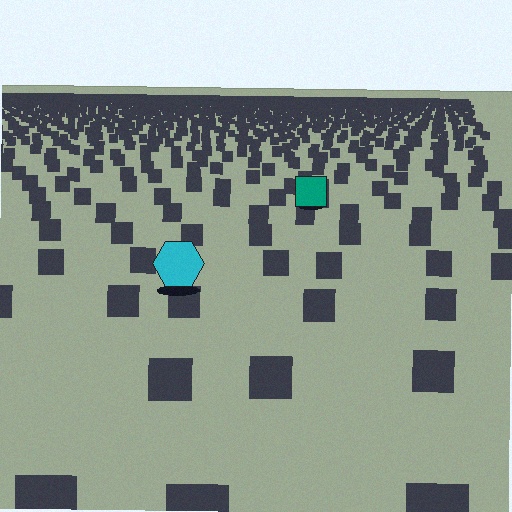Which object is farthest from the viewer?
The teal square is farthest from the viewer. It appears smaller and the ground texture around it is denser.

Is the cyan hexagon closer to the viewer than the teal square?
Yes. The cyan hexagon is closer — you can tell from the texture gradient: the ground texture is coarser near it.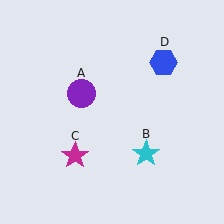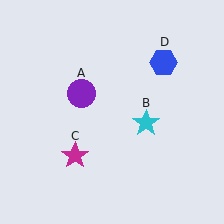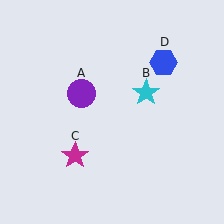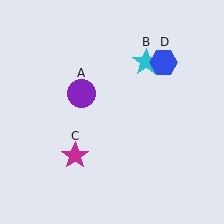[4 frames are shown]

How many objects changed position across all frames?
1 object changed position: cyan star (object B).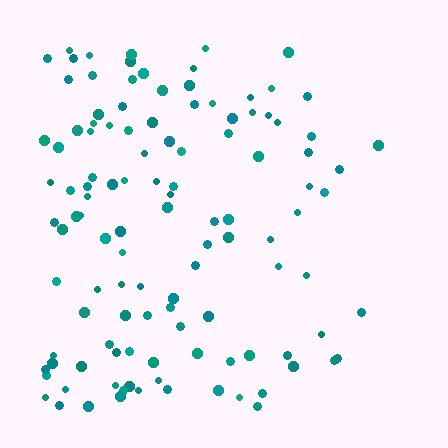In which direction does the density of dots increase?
From right to left, with the left side densest.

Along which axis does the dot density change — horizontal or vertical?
Horizontal.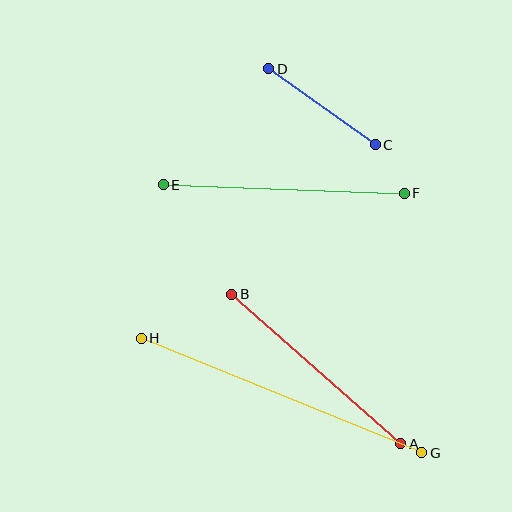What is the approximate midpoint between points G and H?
The midpoint is at approximately (281, 396) pixels.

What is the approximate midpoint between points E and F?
The midpoint is at approximately (284, 189) pixels.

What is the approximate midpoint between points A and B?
The midpoint is at approximately (316, 369) pixels.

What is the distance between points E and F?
The distance is approximately 241 pixels.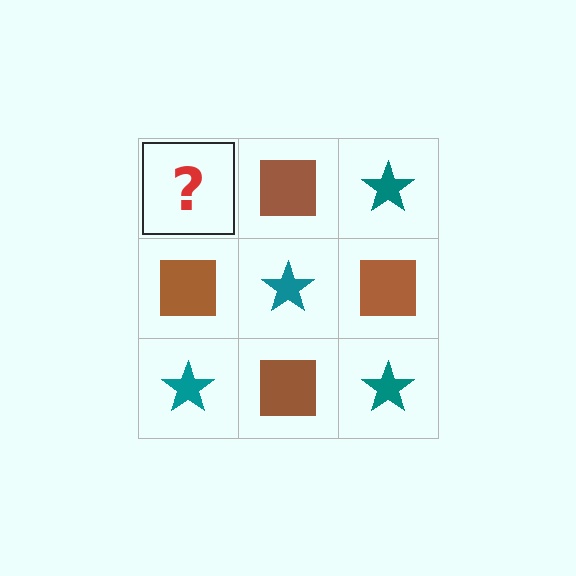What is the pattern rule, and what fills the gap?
The rule is that it alternates teal star and brown square in a checkerboard pattern. The gap should be filled with a teal star.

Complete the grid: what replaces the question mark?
The question mark should be replaced with a teal star.